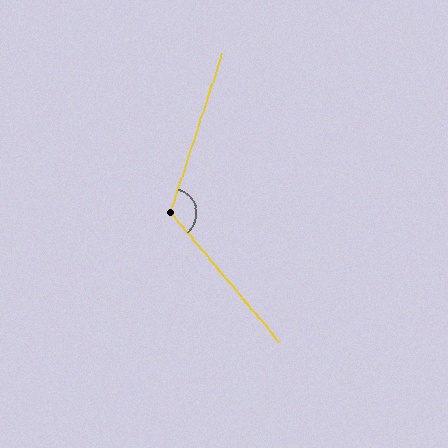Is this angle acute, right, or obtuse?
It is obtuse.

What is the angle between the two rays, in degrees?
Approximately 122 degrees.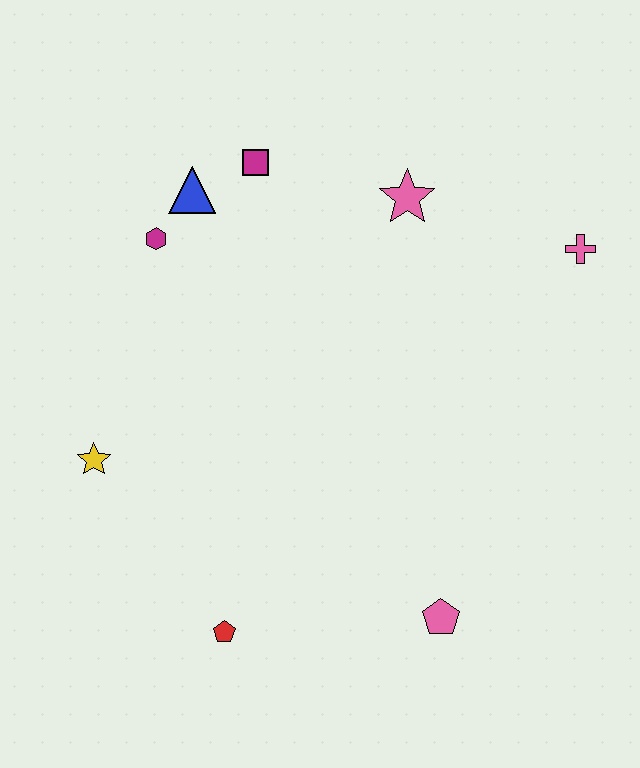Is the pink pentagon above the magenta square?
No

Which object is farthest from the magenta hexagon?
The pink pentagon is farthest from the magenta hexagon.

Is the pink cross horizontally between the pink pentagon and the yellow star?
No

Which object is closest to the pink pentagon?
The red pentagon is closest to the pink pentagon.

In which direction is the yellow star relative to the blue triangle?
The yellow star is below the blue triangle.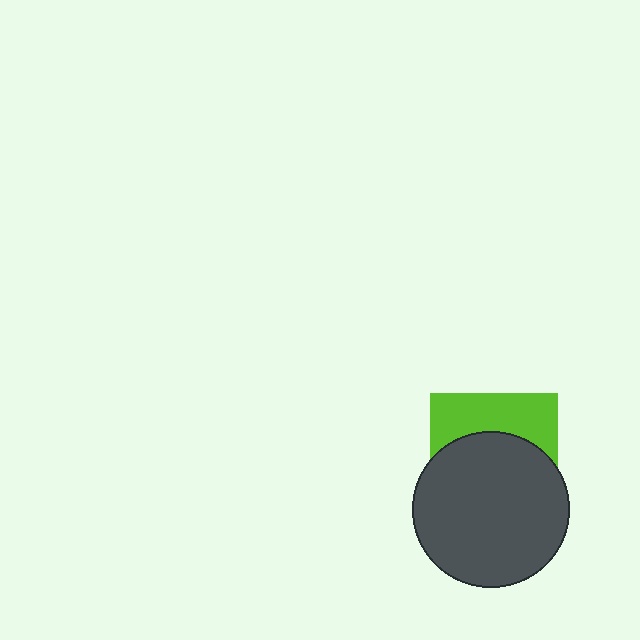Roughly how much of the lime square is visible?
A small part of it is visible (roughly 37%).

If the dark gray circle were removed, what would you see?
You would see the complete lime square.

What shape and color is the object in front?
The object in front is a dark gray circle.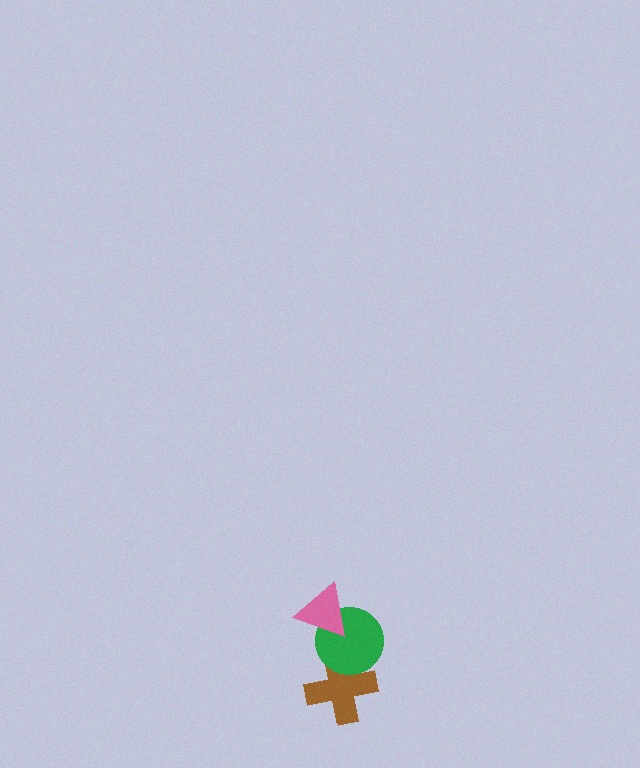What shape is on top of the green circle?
The pink triangle is on top of the green circle.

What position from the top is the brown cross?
The brown cross is 3rd from the top.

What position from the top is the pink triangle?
The pink triangle is 1st from the top.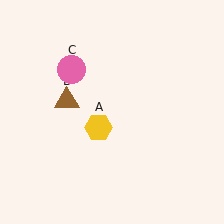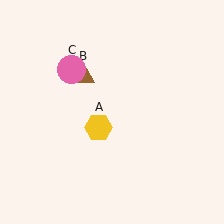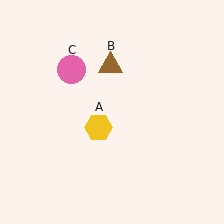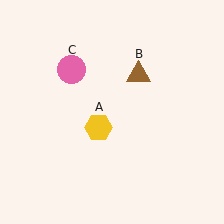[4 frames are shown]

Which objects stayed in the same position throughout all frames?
Yellow hexagon (object A) and pink circle (object C) remained stationary.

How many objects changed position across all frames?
1 object changed position: brown triangle (object B).